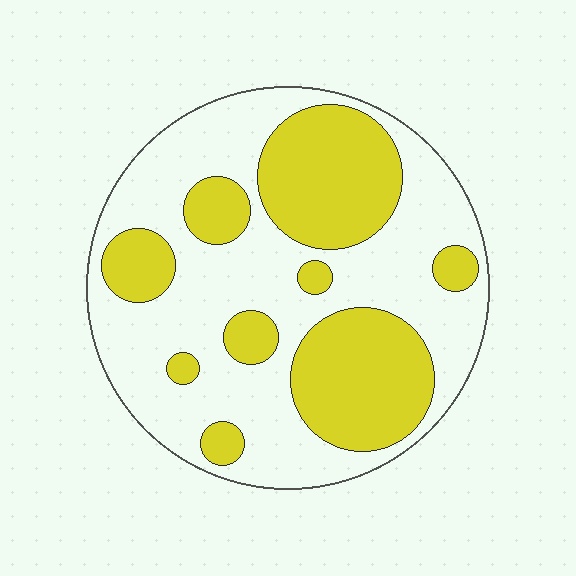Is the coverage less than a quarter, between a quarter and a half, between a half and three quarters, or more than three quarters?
Between a quarter and a half.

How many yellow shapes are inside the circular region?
9.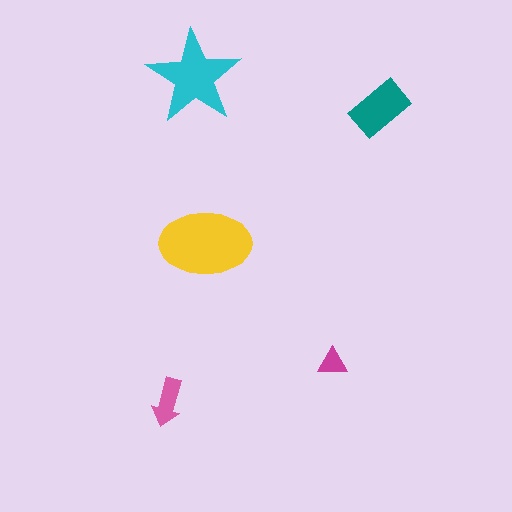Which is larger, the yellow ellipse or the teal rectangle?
The yellow ellipse.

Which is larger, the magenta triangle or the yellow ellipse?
The yellow ellipse.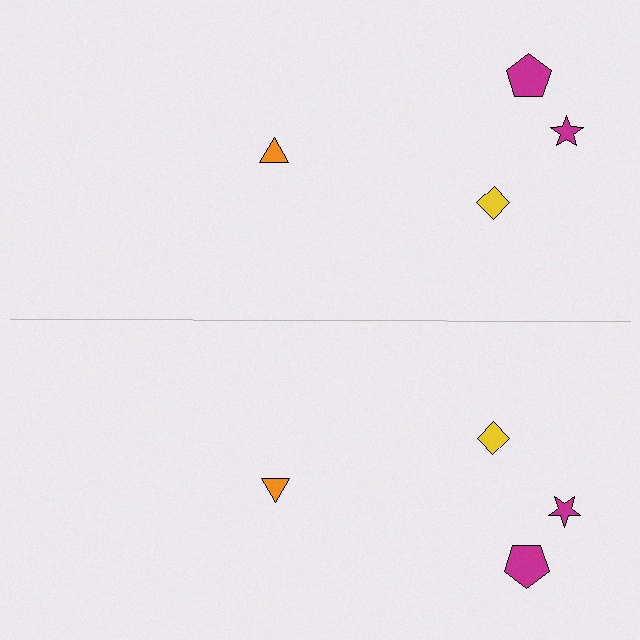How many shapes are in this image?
There are 8 shapes in this image.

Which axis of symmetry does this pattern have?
The pattern has a horizontal axis of symmetry running through the center of the image.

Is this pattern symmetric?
Yes, this pattern has bilateral (reflection) symmetry.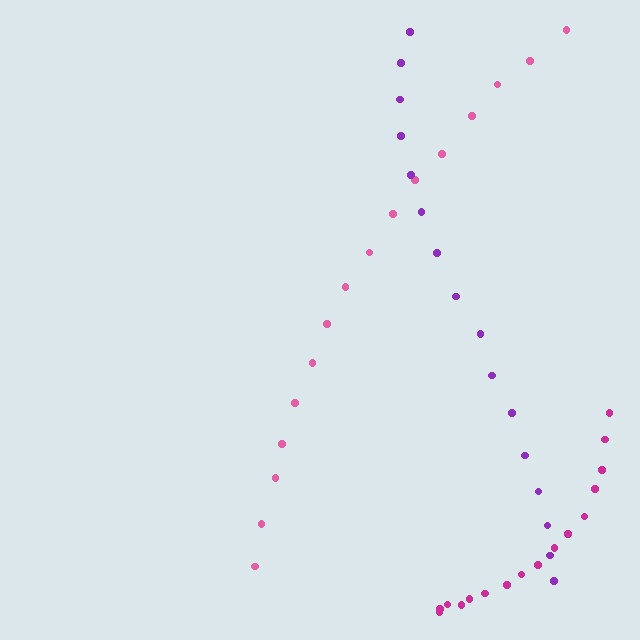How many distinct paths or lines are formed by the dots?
There are 3 distinct paths.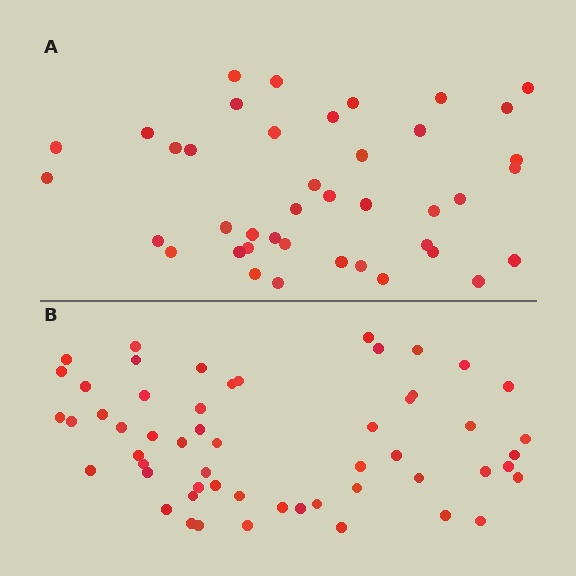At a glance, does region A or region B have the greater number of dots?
Region B (the bottom region) has more dots.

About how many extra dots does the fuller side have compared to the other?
Region B has approximately 15 more dots than region A.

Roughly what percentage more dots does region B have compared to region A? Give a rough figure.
About 35% more.